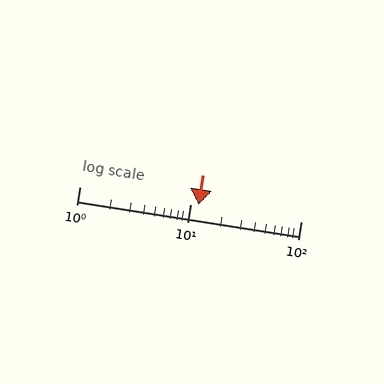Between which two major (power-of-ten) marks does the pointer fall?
The pointer is between 10 and 100.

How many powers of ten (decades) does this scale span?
The scale spans 2 decades, from 1 to 100.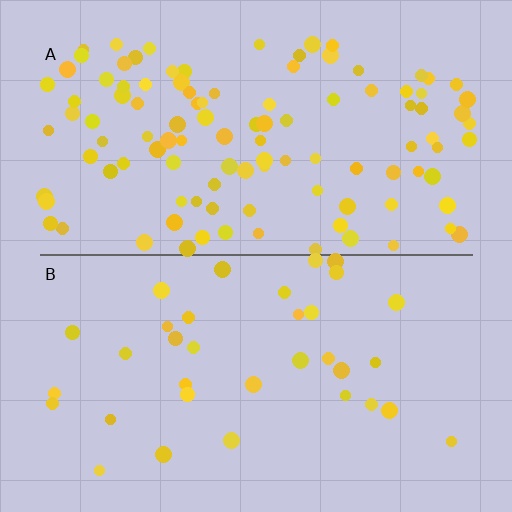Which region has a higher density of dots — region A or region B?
A (the top).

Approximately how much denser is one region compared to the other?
Approximately 3.2× — region A over region B.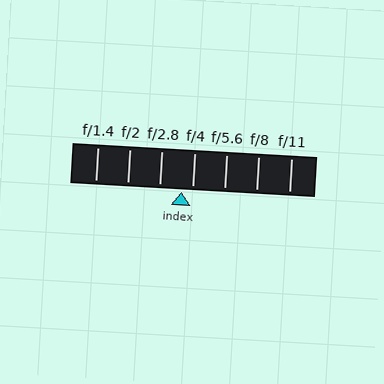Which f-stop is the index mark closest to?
The index mark is closest to f/4.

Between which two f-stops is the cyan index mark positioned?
The index mark is between f/2.8 and f/4.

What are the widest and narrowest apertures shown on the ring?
The widest aperture shown is f/1.4 and the narrowest is f/11.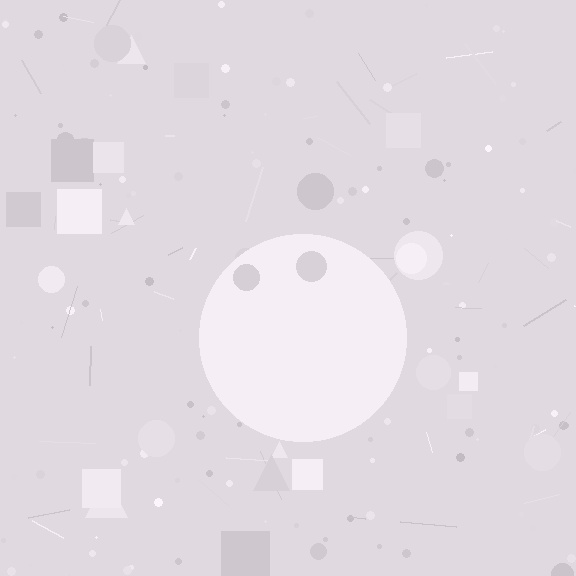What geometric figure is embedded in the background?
A circle is embedded in the background.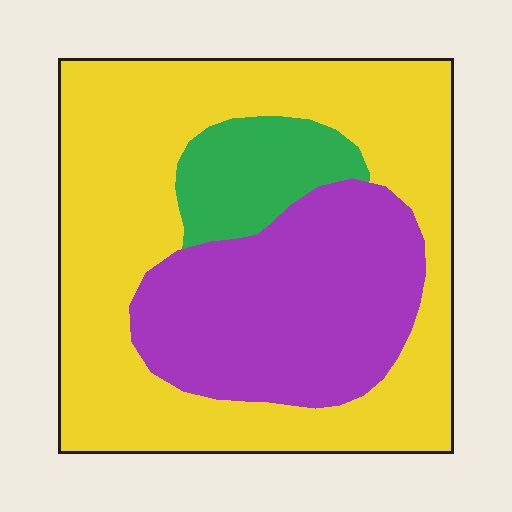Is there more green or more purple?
Purple.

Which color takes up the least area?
Green, at roughly 10%.